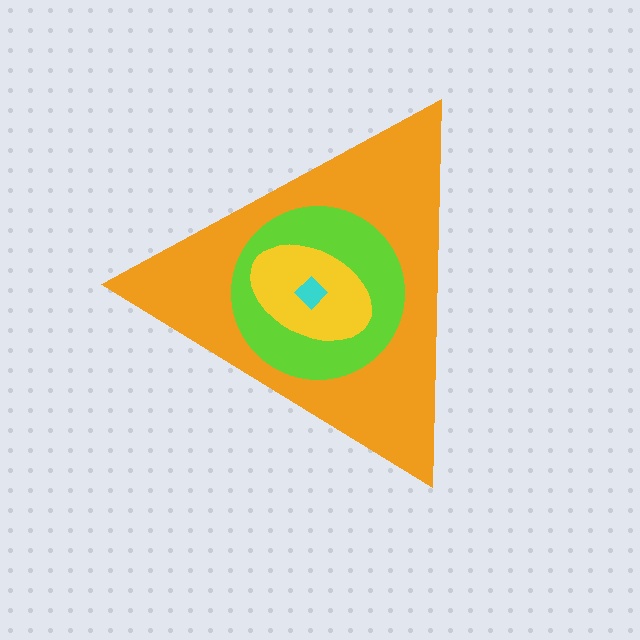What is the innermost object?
The cyan diamond.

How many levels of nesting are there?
4.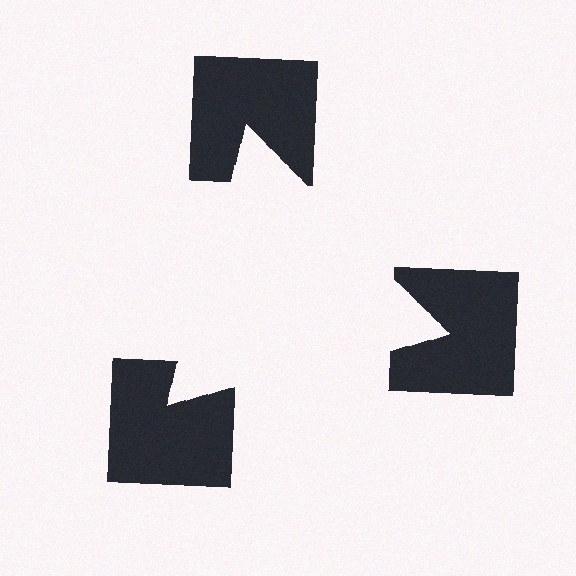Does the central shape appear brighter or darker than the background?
It typically appears slightly brighter than the background, even though no actual brightness change is drawn.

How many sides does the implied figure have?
3 sides.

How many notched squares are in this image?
There are 3 — one at each vertex of the illusory triangle.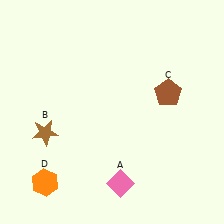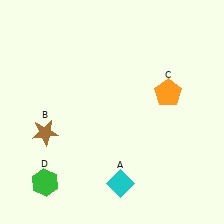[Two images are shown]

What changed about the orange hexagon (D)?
In Image 1, D is orange. In Image 2, it changed to green.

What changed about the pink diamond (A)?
In Image 1, A is pink. In Image 2, it changed to cyan.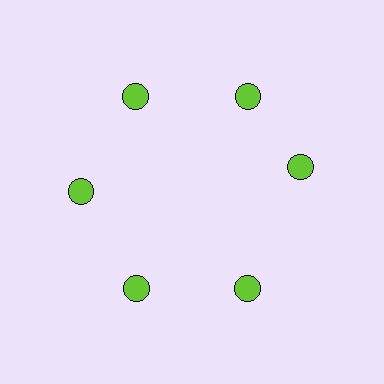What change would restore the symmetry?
The symmetry would be restored by rotating it back into even spacing with its neighbors so that all 6 circles sit at equal angles and equal distance from the center.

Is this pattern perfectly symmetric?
No. The 6 lime circles are arranged in a ring, but one element near the 3 o'clock position is rotated out of alignment along the ring, breaking the 6-fold rotational symmetry.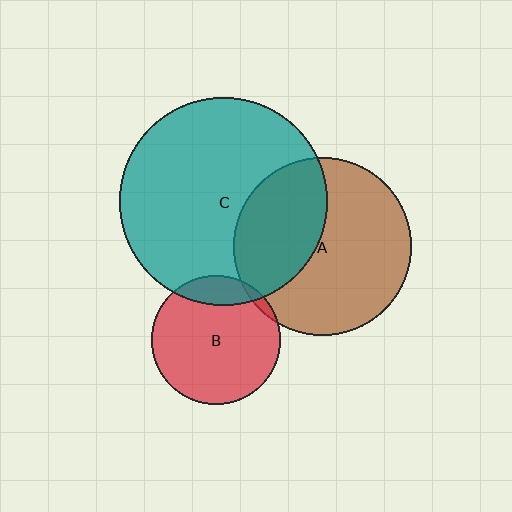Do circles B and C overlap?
Yes.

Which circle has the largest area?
Circle C (teal).